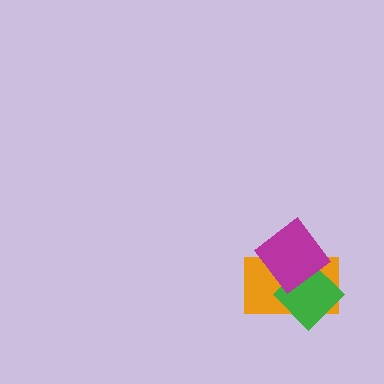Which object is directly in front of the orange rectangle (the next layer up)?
The green diamond is directly in front of the orange rectangle.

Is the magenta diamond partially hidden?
No, no other shape covers it.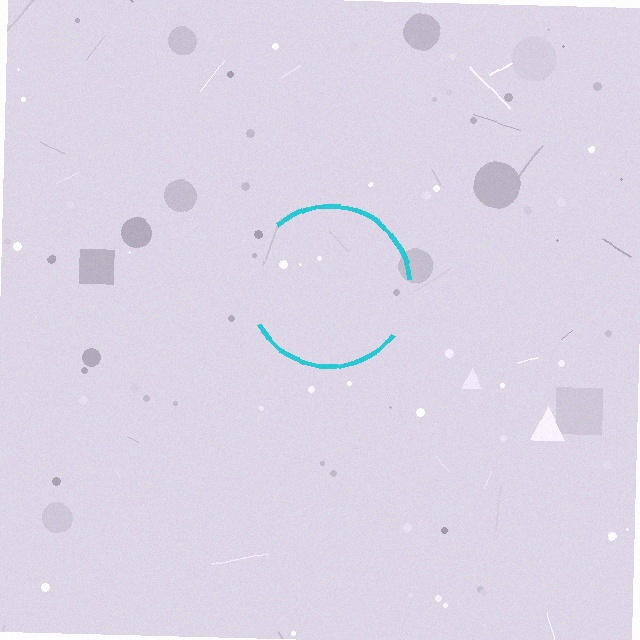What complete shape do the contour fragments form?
The contour fragments form a circle.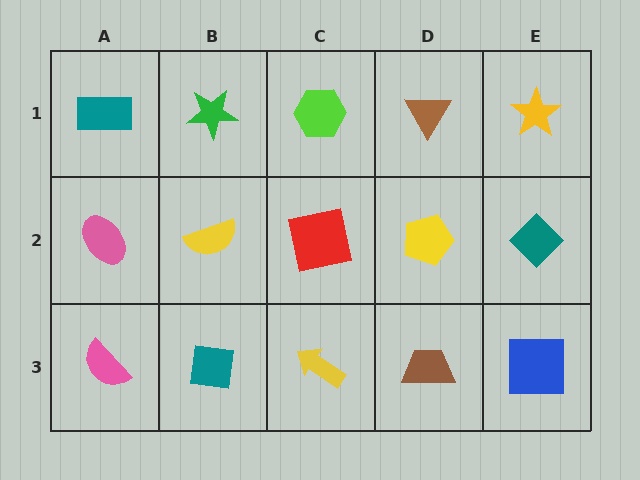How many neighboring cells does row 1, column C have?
3.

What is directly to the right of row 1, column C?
A brown triangle.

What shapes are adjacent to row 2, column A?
A teal rectangle (row 1, column A), a pink semicircle (row 3, column A), a yellow semicircle (row 2, column B).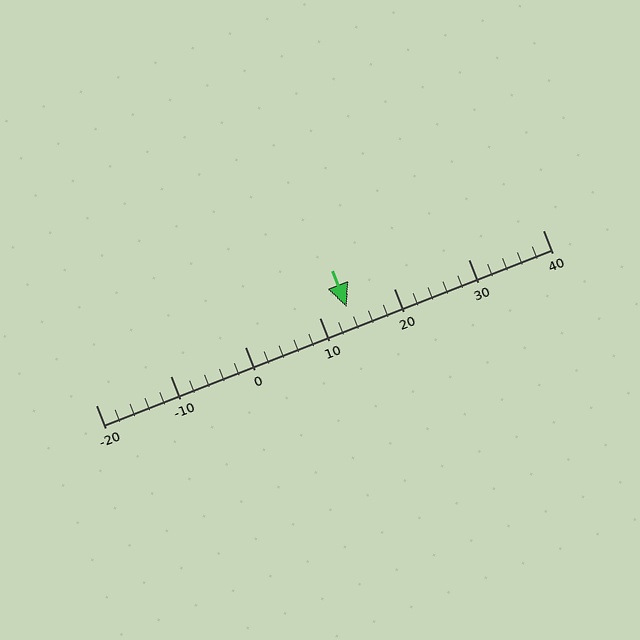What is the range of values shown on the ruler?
The ruler shows values from -20 to 40.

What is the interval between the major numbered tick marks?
The major tick marks are spaced 10 units apart.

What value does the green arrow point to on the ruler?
The green arrow points to approximately 14.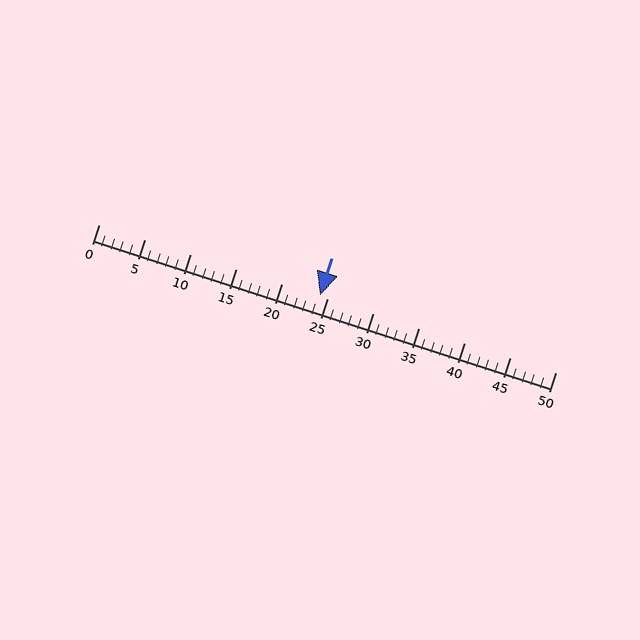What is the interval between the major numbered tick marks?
The major tick marks are spaced 5 units apart.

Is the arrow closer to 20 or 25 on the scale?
The arrow is closer to 25.